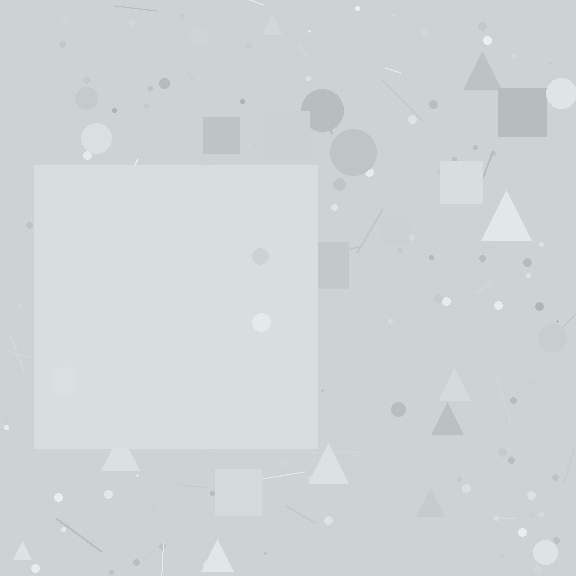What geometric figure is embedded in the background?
A square is embedded in the background.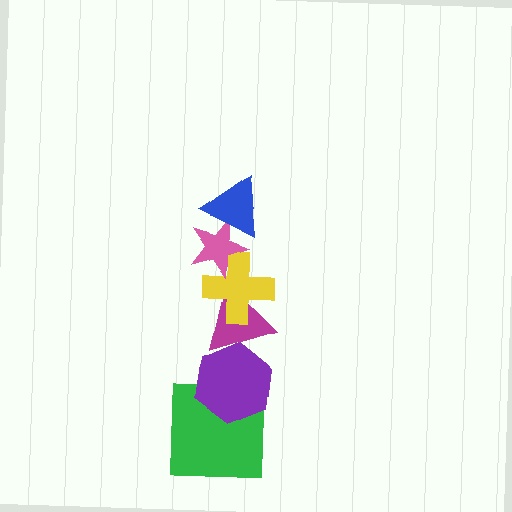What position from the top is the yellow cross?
The yellow cross is 3rd from the top.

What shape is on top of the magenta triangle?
The yellow cross is on top of the magenta triangle.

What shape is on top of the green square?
The purple hexagon is on top of the green square.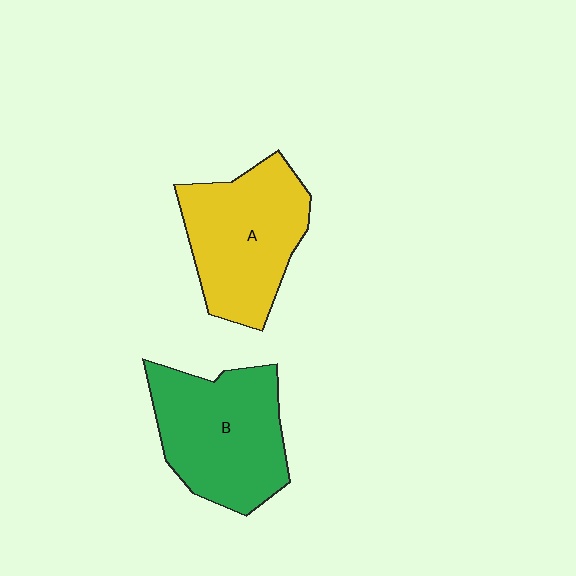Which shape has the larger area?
Shape B (green).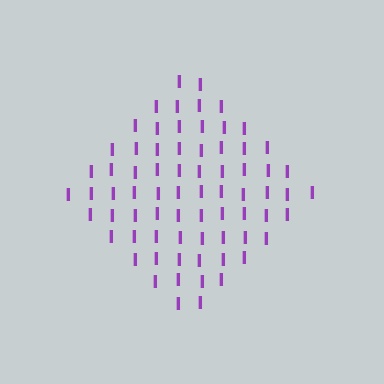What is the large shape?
The large shape is a diamond.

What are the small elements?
The small elements are letter I's.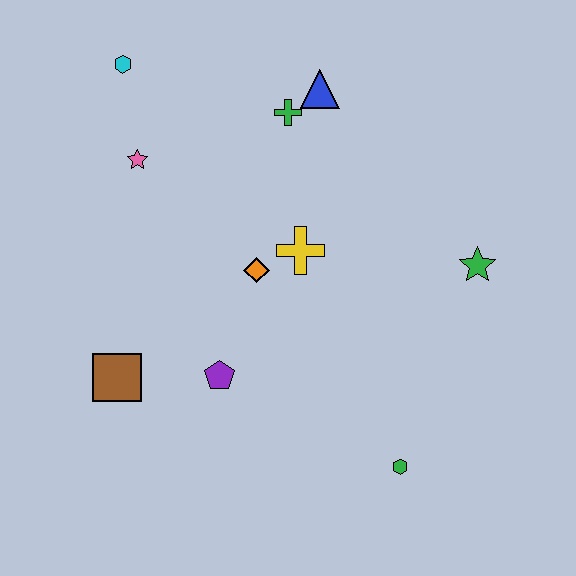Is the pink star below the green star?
No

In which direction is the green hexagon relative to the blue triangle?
The green hexagon is below the blue triangle.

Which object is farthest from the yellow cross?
The cyan hexagon is farthest from the yellow cross.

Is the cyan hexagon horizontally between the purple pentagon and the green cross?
No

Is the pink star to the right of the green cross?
No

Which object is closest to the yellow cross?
The orange diamond is closest to the yellow cross.